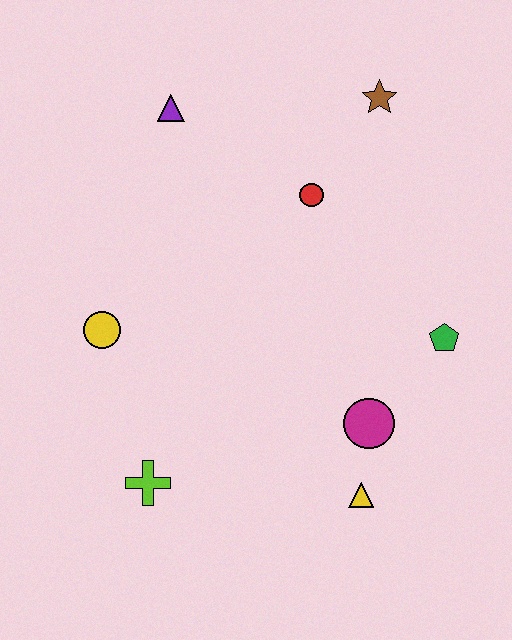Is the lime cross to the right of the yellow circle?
Yes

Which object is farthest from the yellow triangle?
The purple triangle is farthest from the yellow triangle.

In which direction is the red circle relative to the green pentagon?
The red circle is above the green pentagon.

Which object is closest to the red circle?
The brown star is closest to the red circle.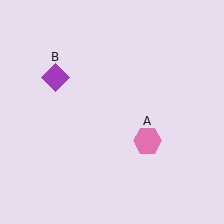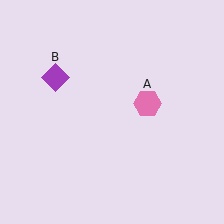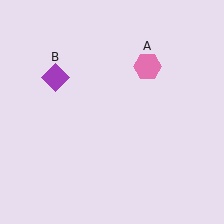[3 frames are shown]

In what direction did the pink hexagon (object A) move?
The pink hexagon (object A) moved up.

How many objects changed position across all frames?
1 object changed position: pink hexagon (object A).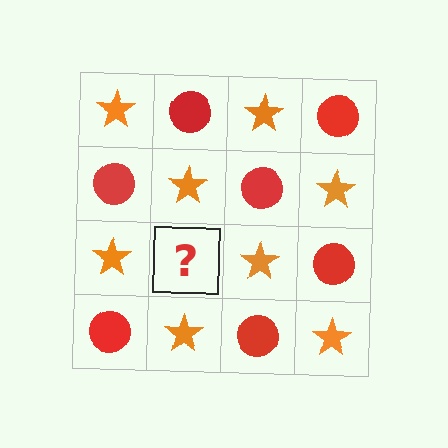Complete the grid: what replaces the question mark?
The question mark should be replaced with a red circle.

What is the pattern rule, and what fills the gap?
The rule is that it alternates orange star and red circle in a checkerboard pattern. The gap should be filled with a red circle.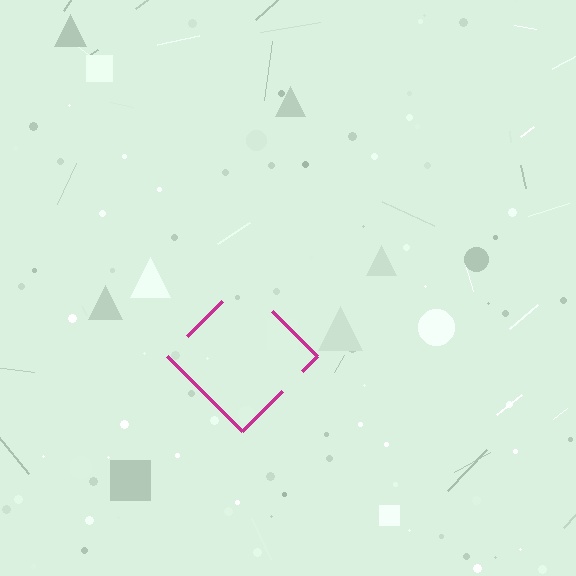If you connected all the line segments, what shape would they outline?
They would outline a diamond.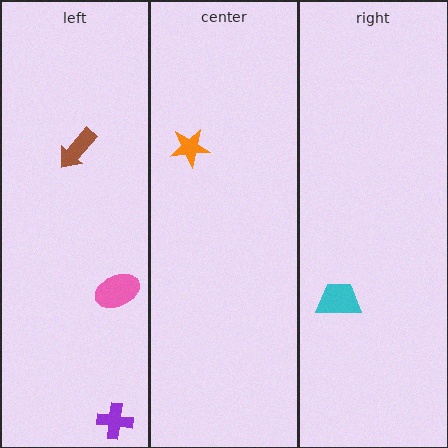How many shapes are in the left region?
3.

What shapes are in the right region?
The cyan trapezoid.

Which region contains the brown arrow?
The left region.